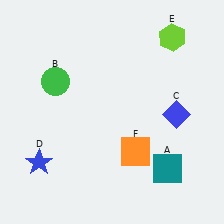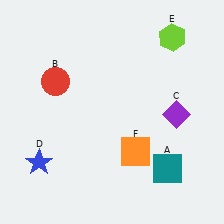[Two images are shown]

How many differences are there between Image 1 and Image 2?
There are 2 differences between the two images.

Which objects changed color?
B changed from green to red. C changed from blue to purple.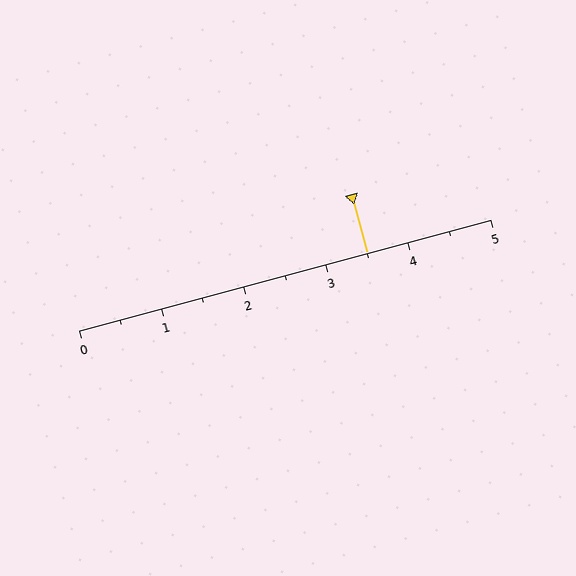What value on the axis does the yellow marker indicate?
The marker indicates approximately 3.5.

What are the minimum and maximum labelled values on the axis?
The axis runs from 0 to 5.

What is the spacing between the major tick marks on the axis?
The major ticks are spaced 1 apart.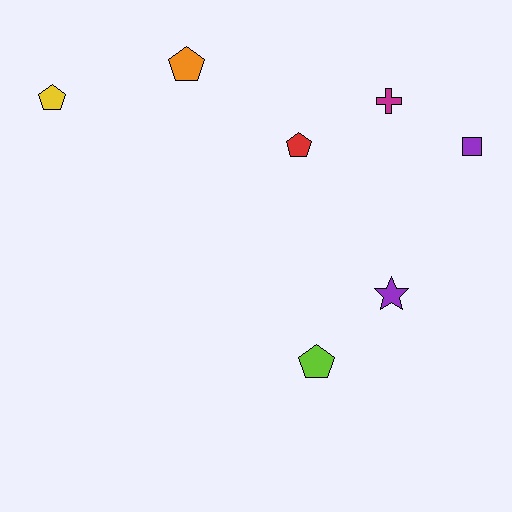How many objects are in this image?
There are 7 objects.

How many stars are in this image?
There is 1 star.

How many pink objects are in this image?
There are no pink objects.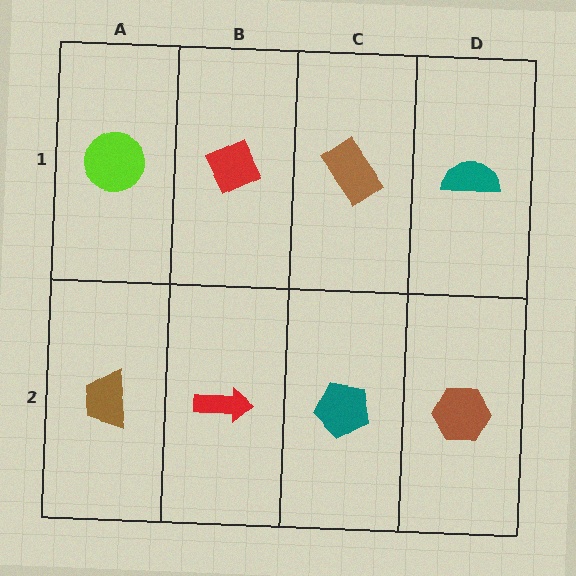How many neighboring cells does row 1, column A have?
2.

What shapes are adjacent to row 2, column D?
A teal semicircle (row 1, column D), a teal pentagon (row 2, column C).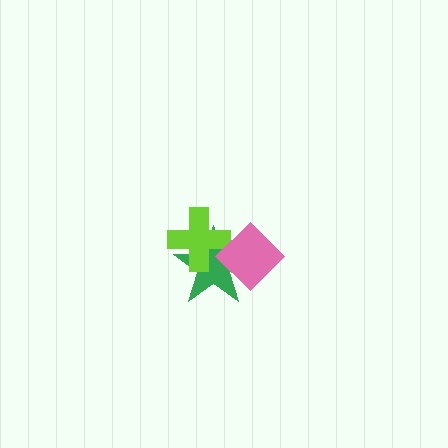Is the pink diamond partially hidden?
No, no other shape covers it.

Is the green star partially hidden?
Yes, it is partially covered by another shape.